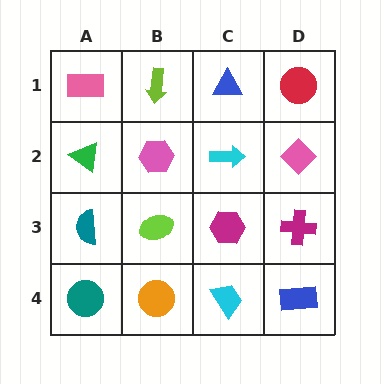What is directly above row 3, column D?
A pink diamond.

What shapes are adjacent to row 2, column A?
A pink rectangle (row 1, column A), a teal semicircle (row 3, column A), a pink hexagon (row 2, column B).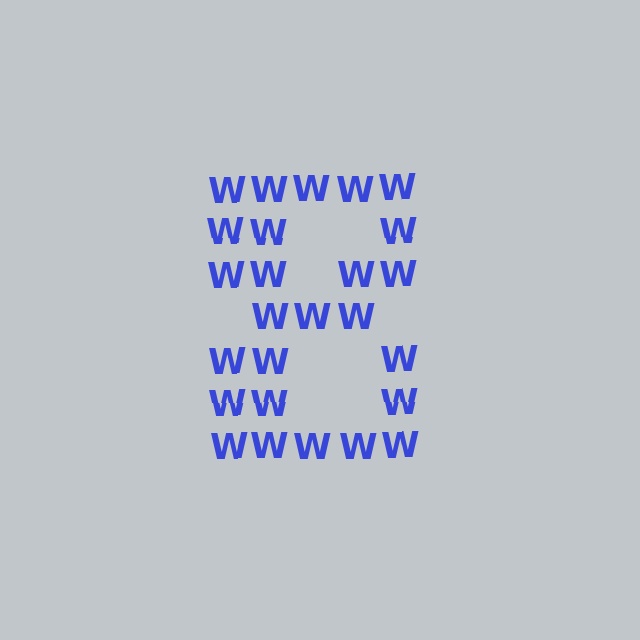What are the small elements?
The small elements are letter W's.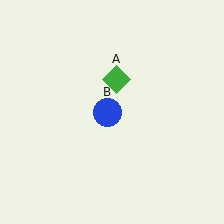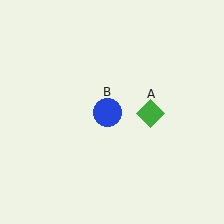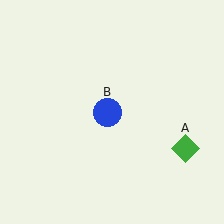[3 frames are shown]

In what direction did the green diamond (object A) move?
The green diamond (object A) moved down and to the right.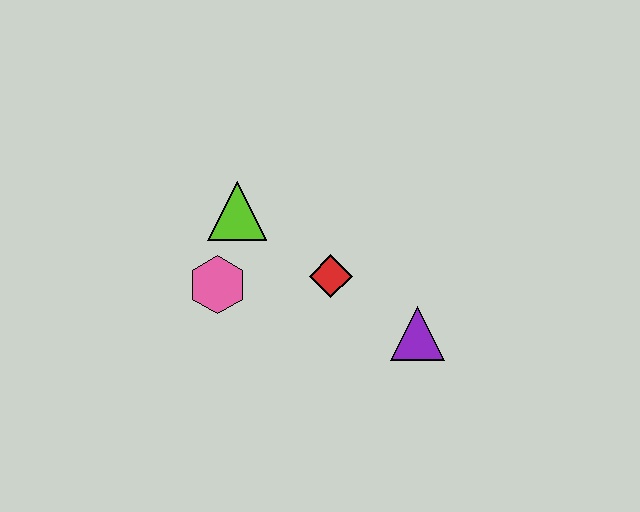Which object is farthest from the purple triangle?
The lime triangle is farthest from the purple triangle.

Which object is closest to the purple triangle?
The red diamond is closest to the purple triangle.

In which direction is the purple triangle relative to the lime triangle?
The purple triangle is to the right of the lime triangle.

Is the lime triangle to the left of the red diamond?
Yes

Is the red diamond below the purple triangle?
No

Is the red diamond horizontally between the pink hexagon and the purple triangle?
Yes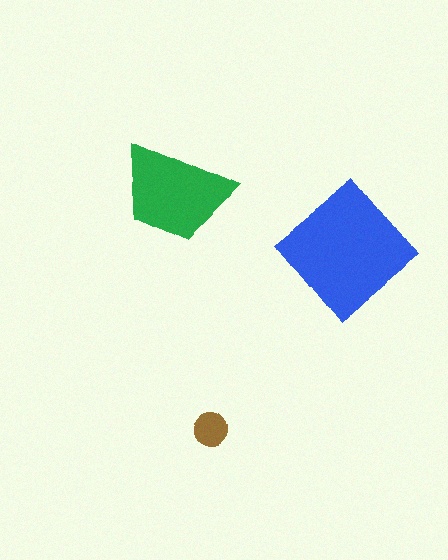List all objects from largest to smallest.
The blue diamond, the green trapezoid, the brown circle.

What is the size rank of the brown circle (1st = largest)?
3rd.